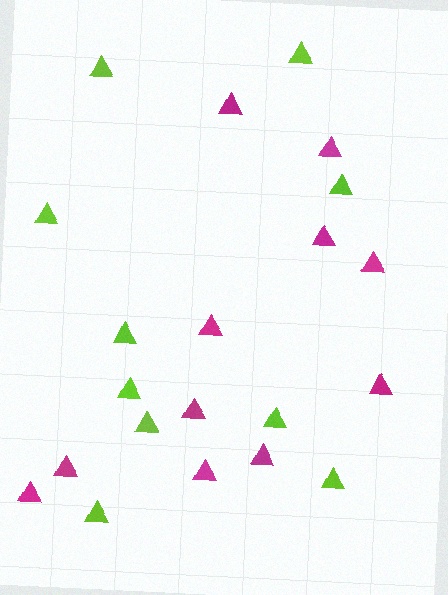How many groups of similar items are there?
There are 2 groups: one group of magenta triangles (11) and one group of lime triangles (10).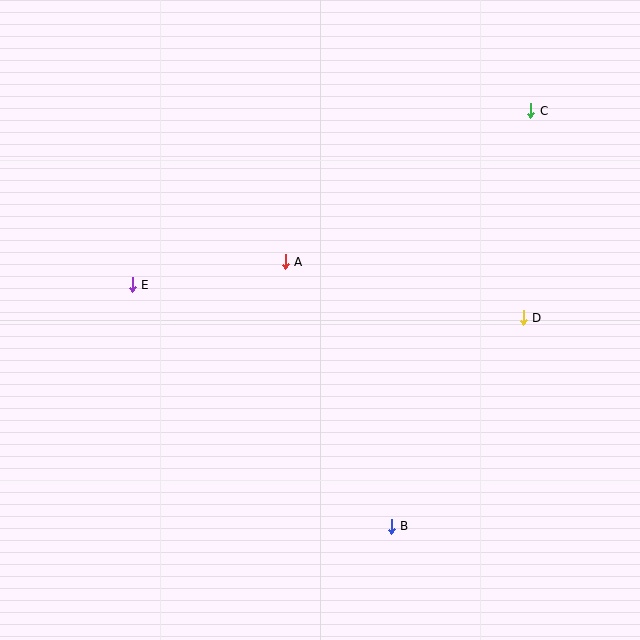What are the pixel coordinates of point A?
Point A is at (285, 262).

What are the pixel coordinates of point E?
Point E is at (132, 285).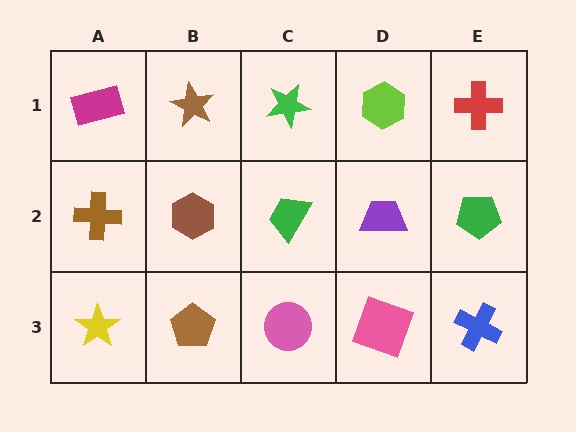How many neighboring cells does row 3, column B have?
3.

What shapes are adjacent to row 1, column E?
A green pentagon (row 2, column E), a lime hexagon (row 1, column D).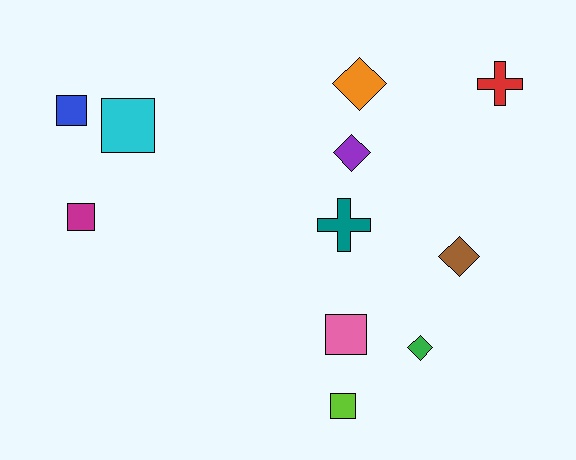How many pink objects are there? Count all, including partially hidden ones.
There is 1 pink object.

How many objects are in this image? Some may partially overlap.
There are 11 objects.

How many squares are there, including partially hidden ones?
There are 5 squares.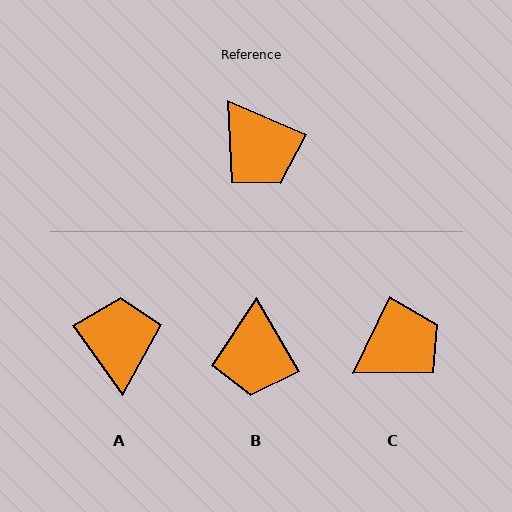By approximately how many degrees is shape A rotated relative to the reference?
Approximately 148 degrees counter-clockwise.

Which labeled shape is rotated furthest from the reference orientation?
A, about 148 degrees away.